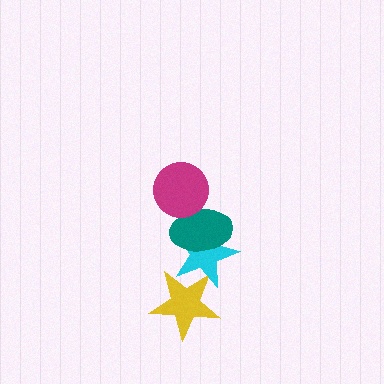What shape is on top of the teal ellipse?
The magenta circle is on top of the teal ellipse.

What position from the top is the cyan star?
The cyan star is 3rd from the top.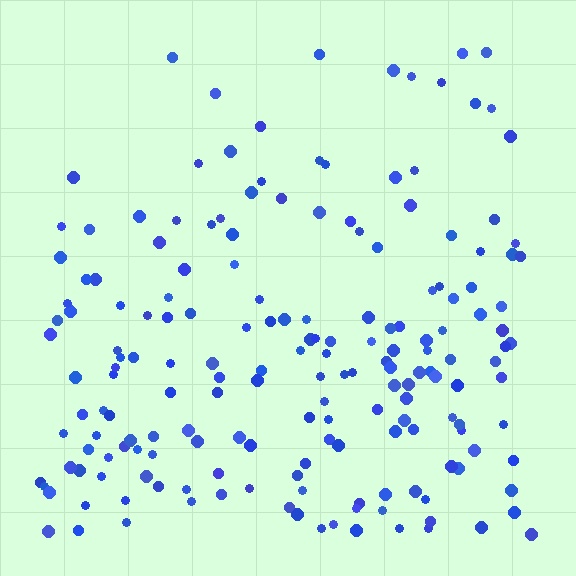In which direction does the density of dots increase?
From top to bottom, with the bottom side densest.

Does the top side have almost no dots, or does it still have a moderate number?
Still a moderate number, just noticeably fewer than the bottom.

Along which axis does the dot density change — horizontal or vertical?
Vertical.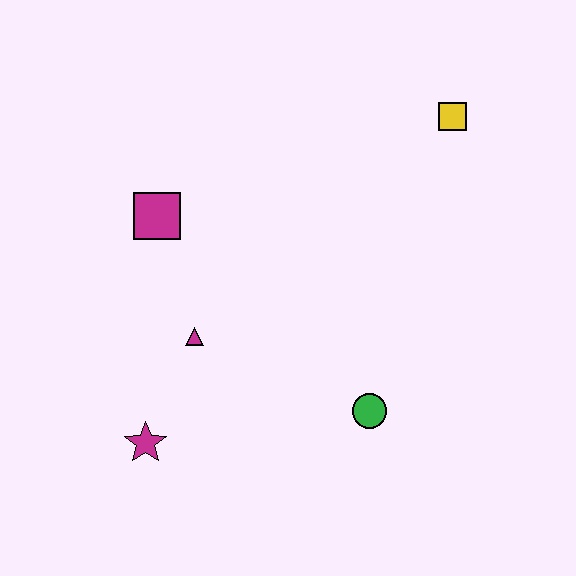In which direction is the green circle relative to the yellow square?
The green circle is below the yellow square.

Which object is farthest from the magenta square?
The yellow square is farthest from the magenta square.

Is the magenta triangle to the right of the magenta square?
Yes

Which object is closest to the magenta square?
The magenta triangle is closest to the magenta square.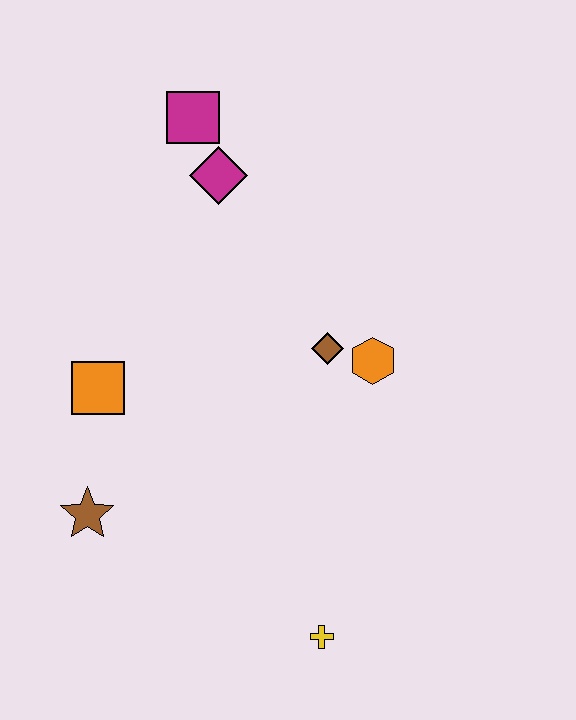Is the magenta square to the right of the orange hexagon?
No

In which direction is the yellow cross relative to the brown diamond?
The yellow cross is below the brown diamond.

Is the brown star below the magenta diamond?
Yes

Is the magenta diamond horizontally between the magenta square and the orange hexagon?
Yes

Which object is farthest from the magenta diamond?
The yellow cross is farthest from the magenta diamond.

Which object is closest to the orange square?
The brown star is closest to the orange square.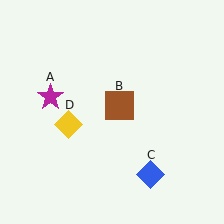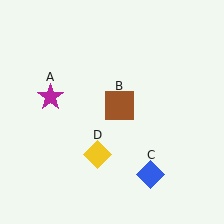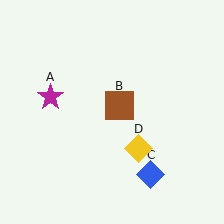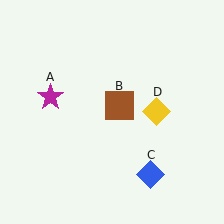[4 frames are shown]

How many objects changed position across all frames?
1 object changed position: yellow diamond (object D).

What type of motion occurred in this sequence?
The yellow diamond (object D) rotated counterclockwise around the center of the scene.